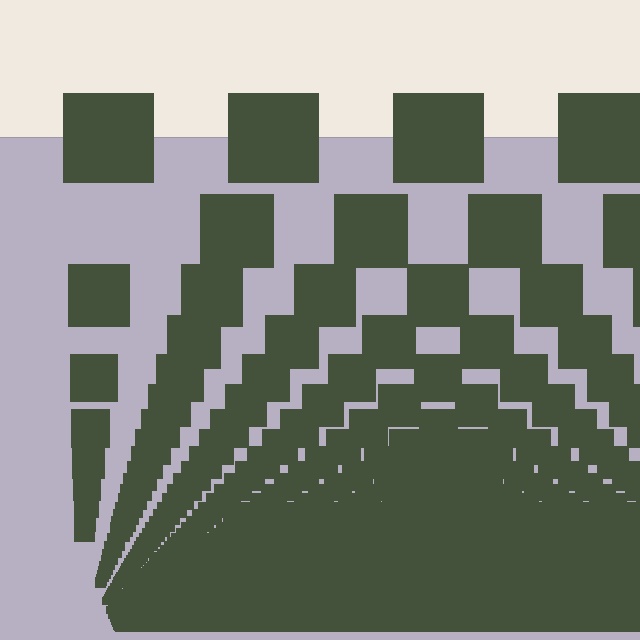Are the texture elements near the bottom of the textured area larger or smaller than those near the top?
Smaller. The gradient is inverted — elements near the bottom are smaller and denser.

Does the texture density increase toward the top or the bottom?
Density increases toward the bottom.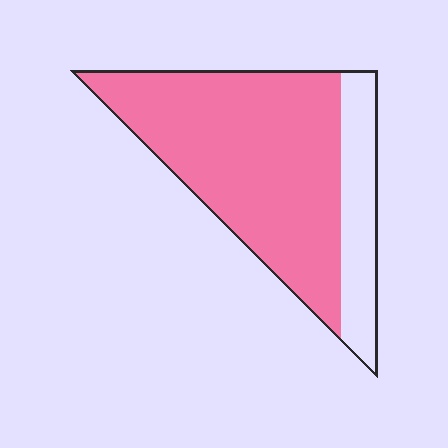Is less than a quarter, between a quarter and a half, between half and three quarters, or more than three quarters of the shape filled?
More than three quarters.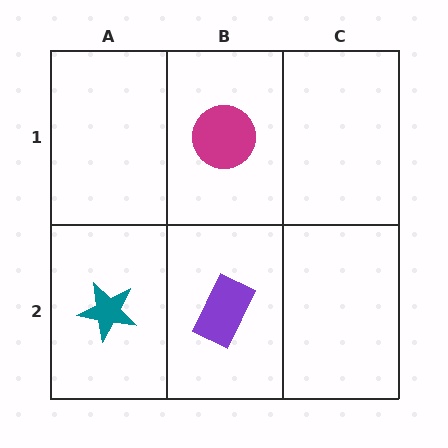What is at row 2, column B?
A purple rectangle.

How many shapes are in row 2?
2 shapes.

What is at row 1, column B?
A magenta circle.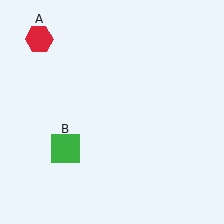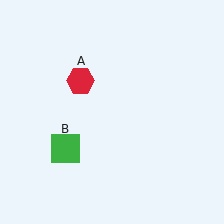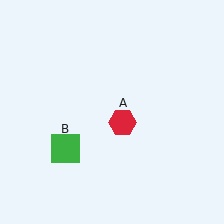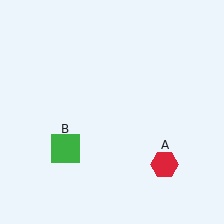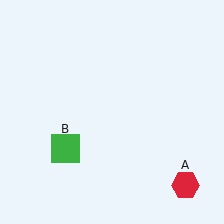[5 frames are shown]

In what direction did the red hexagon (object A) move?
The red hexagon (object A) moved down and to the right.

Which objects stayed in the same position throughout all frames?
Green square (object B) remained stationary.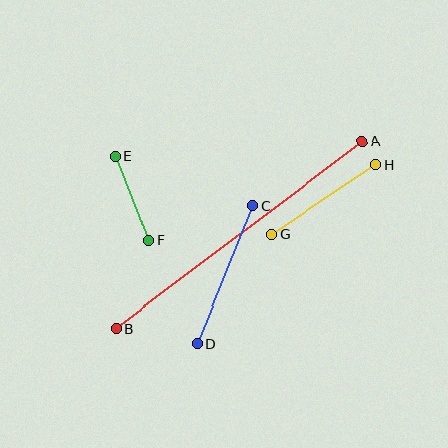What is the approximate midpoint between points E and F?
The midpoint is at approximately (132, 198) pixels.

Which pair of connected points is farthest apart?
Points A and B are farthest apart.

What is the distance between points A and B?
The distance is approximately 309 pixels.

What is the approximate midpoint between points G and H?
The midpoint is at approximately (323, 199) pixels.